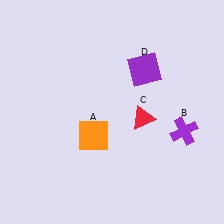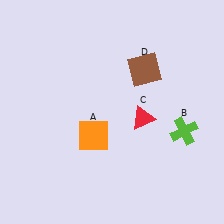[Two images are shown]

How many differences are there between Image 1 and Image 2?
There are 2 differences between the two images.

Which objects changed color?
B changed from purple to lime. D changed from purple to brown.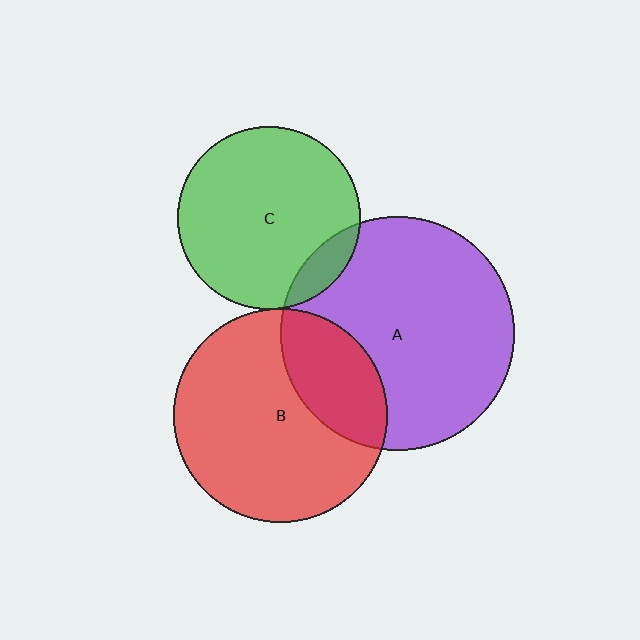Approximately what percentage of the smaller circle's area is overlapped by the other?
Approximately 10%.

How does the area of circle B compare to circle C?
Approximately 1.4 times.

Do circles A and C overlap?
Yes.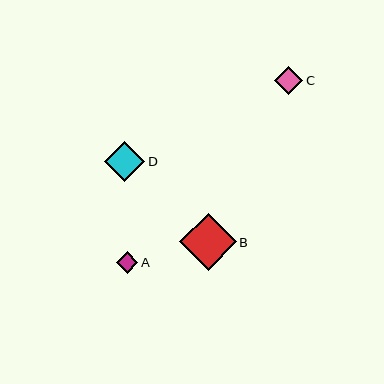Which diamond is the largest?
Diamond B is the largest with a size of approximately 57 pixels.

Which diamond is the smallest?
Diamond A is the smallest with a size of approximately 22 pixels.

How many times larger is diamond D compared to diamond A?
Diamond D is approximately 1.8 times the size of diamond A.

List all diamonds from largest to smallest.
From largest to smallest: B, D, C, A.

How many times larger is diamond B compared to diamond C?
Diamond B is approximately 2.0 times the size of diamond C.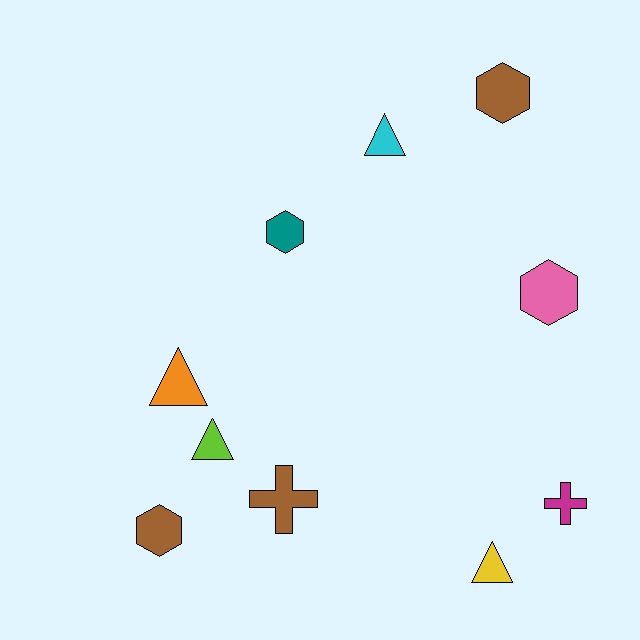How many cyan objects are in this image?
There is 1 cyan object.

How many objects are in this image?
There are 10 objects.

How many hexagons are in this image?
There are 4 hexagons.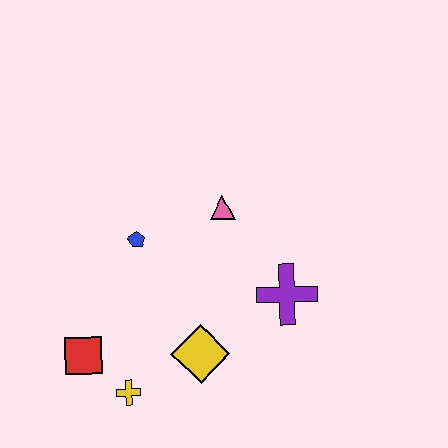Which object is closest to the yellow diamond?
The yellow cross is closest to the yellow diamond.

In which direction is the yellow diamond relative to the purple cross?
The yellow diamond is to the left of the purple cross.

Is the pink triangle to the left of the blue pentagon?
No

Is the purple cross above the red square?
Yes